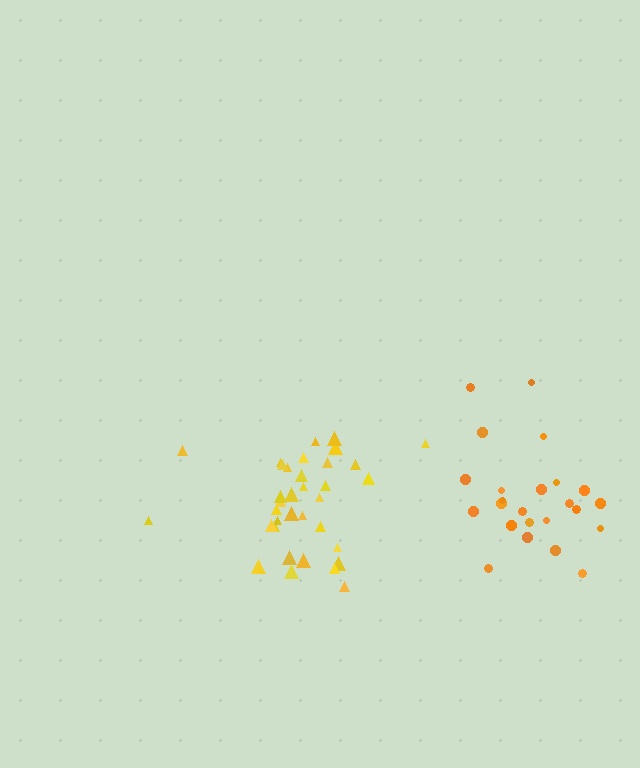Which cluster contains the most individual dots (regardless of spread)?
Yellow (35).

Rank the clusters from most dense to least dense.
yellow, orange.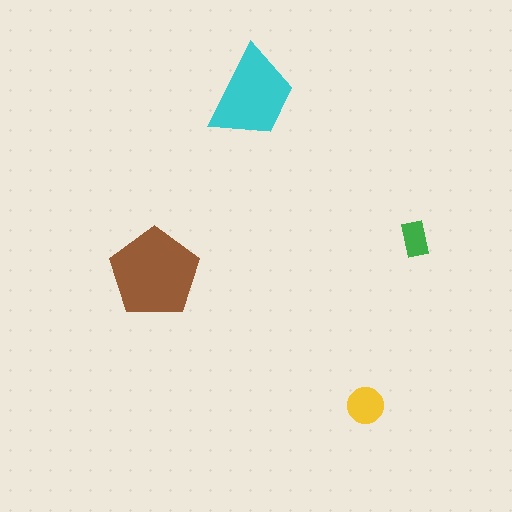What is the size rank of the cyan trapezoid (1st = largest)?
2nd.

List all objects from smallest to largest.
The green rectangle, the yellow circle, the cyan trapezoid, the brown pentagon.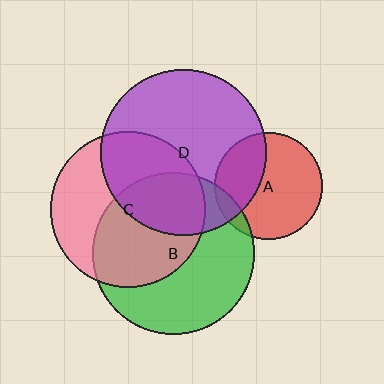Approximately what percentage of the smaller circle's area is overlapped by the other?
Approximately 10%.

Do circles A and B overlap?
Yes.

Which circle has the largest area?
Circle D (purple).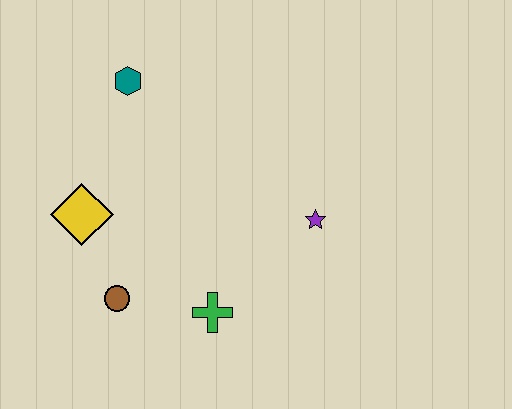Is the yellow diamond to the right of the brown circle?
No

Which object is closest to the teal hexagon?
The yellow diamond is closest to the teal hexagon.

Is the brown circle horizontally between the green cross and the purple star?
No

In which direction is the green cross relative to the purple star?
The green cross is to the left of the purple star.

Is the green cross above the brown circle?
No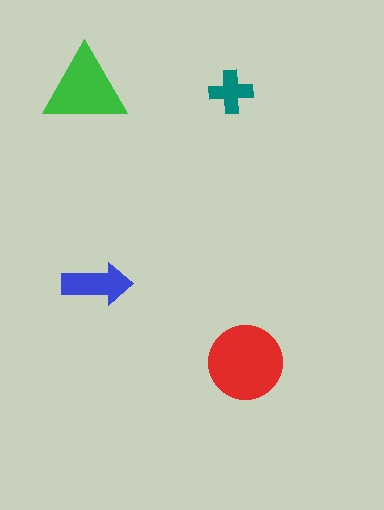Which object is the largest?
The red circle.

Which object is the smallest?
The teal cross.